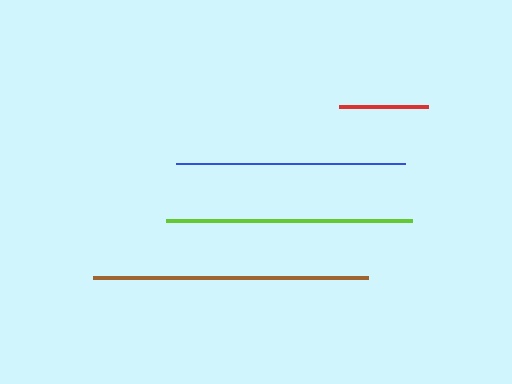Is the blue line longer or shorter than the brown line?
The brown line is longer than the blue line.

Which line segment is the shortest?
The red line is the shortest at approximately 88 pixels.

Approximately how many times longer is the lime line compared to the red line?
The lime line is approximately 2.8 times the length of the red line.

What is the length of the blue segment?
The blue segment is approximately 229 pixels long.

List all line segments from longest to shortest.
From longest to shortest: brown, lime, blue, red.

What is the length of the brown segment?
The brown segment is approximately 275 pixels long.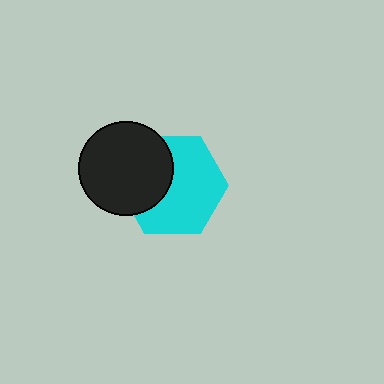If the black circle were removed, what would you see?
You would see the complete cyan hexagon.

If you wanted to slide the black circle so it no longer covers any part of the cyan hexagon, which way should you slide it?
Slide it left — that is the most direct way to separate the two shapes.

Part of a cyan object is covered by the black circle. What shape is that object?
It is a hexagon.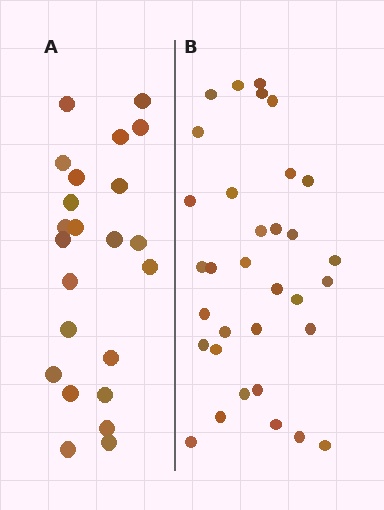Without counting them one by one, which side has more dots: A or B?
Region B (the right region) has more dots.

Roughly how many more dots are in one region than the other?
Region B has roughly 10 or so more dots than region A.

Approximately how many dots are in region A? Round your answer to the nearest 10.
About 20 dots. (The exact count is 23, which rounds to 20.)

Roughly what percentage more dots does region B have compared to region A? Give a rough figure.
About 45% more.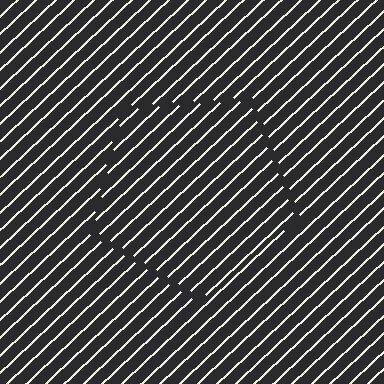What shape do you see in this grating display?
An illusory pentagon. The interior of the shape contains the same grating, shifted by half a period — the contour is defined by the phase discontinuity where line-ends from the inner and outer gratings abut.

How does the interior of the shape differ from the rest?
The interior of the shape contains the same grating, shifted by half a period — the contour is defined by the phase discontinuity where line-ends from the inner and outer gratings abut.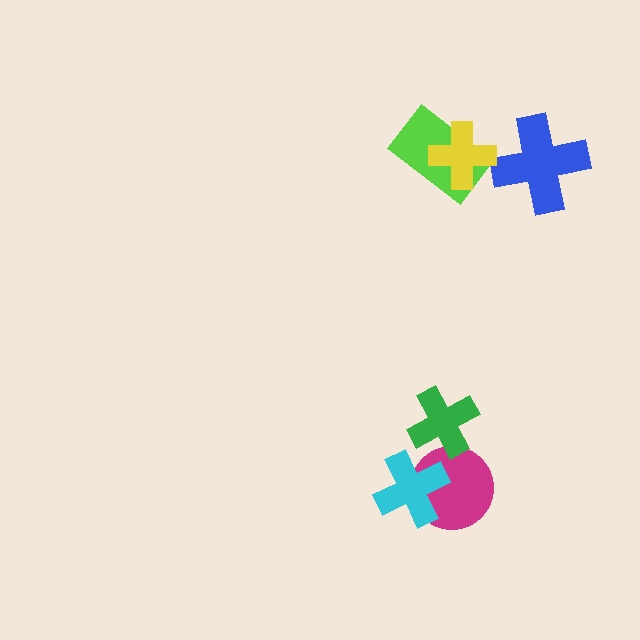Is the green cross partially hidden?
No, no other shape covers it.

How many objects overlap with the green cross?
1 object overlaps with the green cross.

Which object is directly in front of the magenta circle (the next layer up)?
The cyan cross is directly in front of the magenta circle.